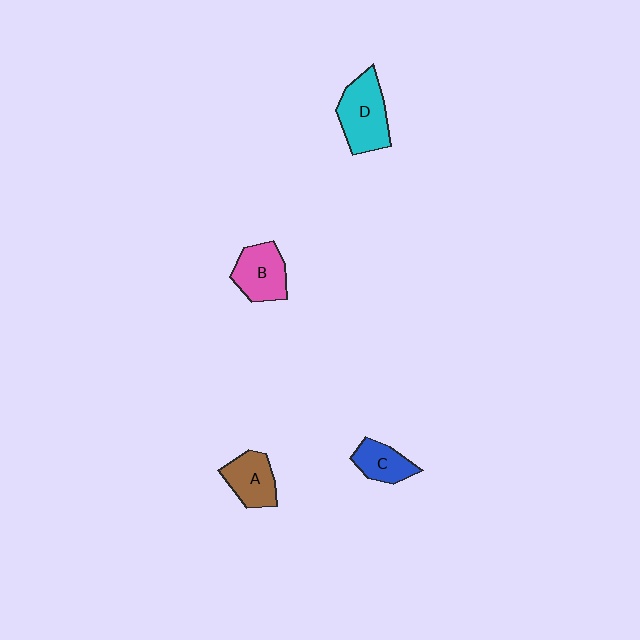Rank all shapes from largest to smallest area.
From largest to smallest: D (cyan), B (pink), A (brown), C (blue).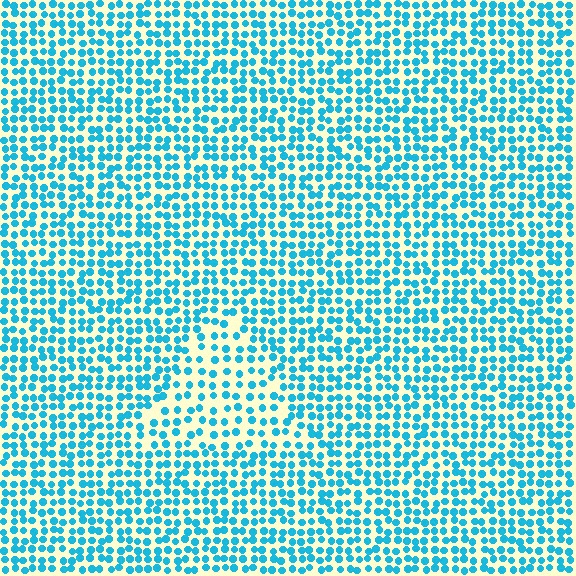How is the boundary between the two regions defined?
The boundary is defined by a change in element density (approximately 1.6x ratio). All elements are the same color, size, and shape.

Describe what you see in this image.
The image contains small cyan elements arranged at two different densities. A triangle-shaped region is visible where the elements are less densely packed than the surrounding area.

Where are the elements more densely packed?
The elements are more densely packed outside the triangle boundary.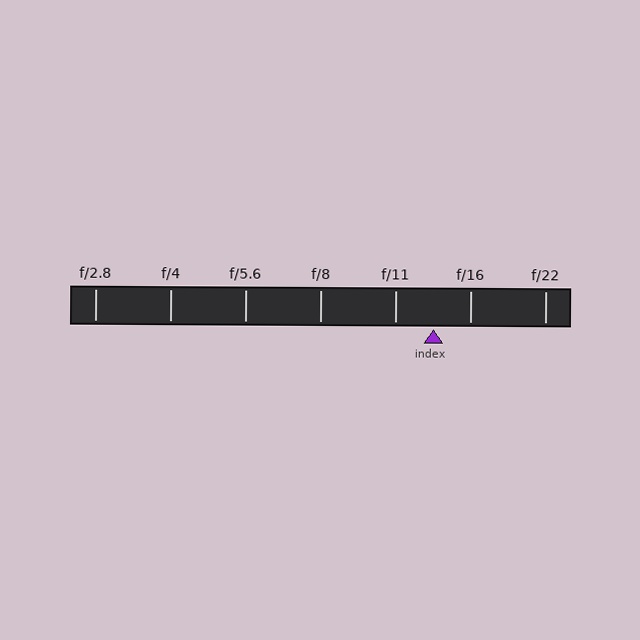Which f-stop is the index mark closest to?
The index mark is closest to f/16.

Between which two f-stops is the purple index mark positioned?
The index mark is between f/11 and f/16.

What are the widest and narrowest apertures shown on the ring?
The widest aperture shown is f/2.8 and the narrowest is f/22.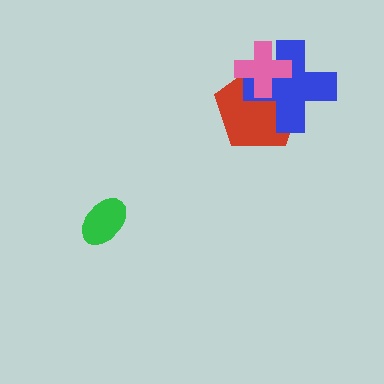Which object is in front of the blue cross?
The pink cross is in front of the blue cross.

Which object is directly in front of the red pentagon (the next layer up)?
The blue cross is directly in front of the red pentagon.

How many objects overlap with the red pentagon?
2 objects overlap with the red pentagon.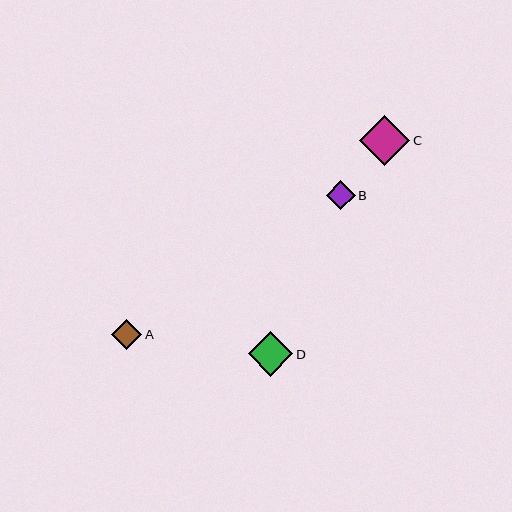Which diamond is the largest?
Diamond C is the largest with a size of approximately 50 pixels.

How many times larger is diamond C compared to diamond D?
Diamond C is approximately 1.1 times the size of diamond D.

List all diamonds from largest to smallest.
From largest to smallest: C, D, A, B.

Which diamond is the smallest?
Diamond B is the smallest with a size of approximately 29 pixels.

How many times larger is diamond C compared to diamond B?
Diamond C is approximately 1.7 times the size of diamond B.